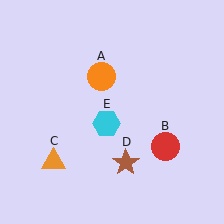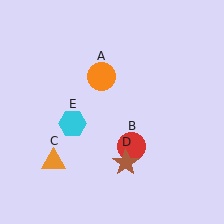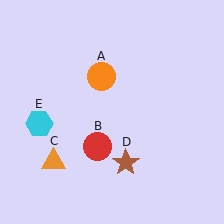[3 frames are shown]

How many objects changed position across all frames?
2 objects changed position: red circle (object B), cyan hexagon (object E).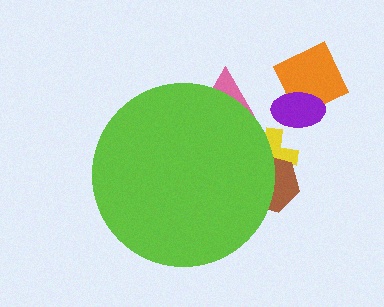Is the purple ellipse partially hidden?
No, the purple ellipse is fully visible.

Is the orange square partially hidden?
No, the orange square is fully visible.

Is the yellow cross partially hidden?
Yes, the yellow cross is partially hidden behind the lime circle.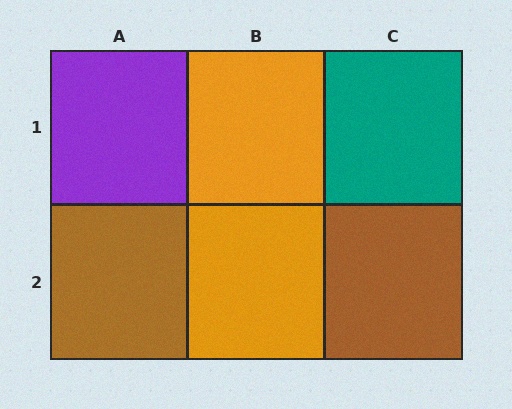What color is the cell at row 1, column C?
Teal.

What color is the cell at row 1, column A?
Purple.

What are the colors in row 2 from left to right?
Brown, orange, brown.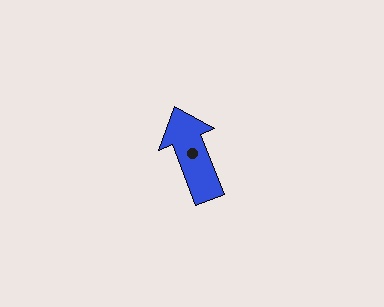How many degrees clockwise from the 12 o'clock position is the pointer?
Approximately 339 degrees.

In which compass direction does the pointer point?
North.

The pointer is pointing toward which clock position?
Roughly 11 o'clock.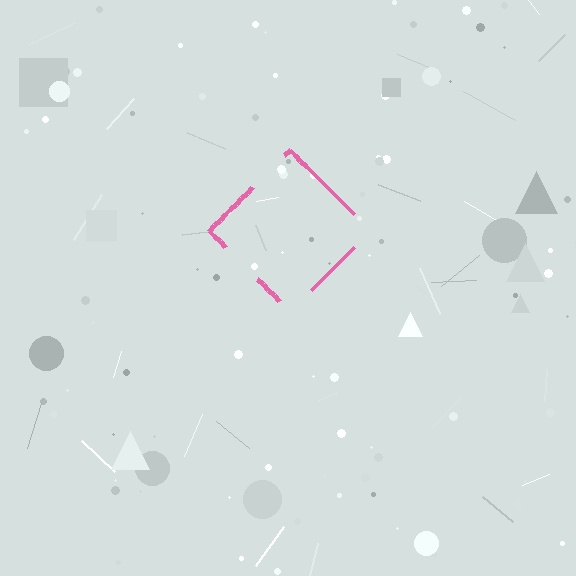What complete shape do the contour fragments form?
The contour fragments form a diamond.